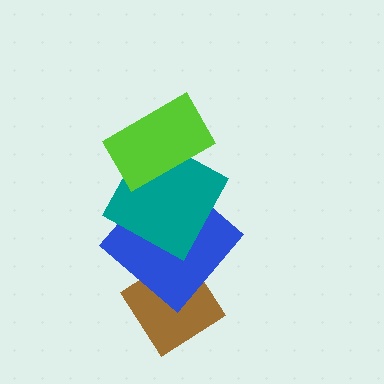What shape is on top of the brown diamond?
The blue diamond is on top of the brown diamond.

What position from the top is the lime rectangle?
The lime rectangle is 1st from the top.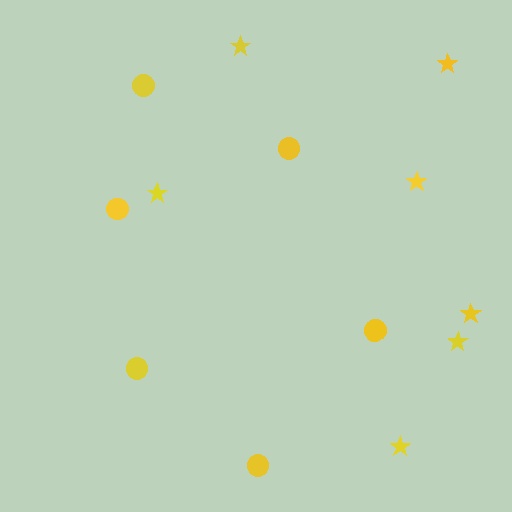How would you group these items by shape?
There are 2 groups: one group of stars (7) and one group of circles (6).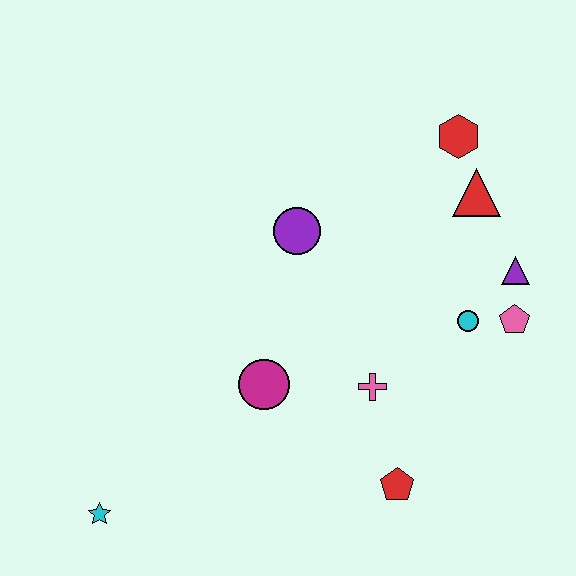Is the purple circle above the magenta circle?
Yes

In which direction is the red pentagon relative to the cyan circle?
The red pentagon is below the cyan circle.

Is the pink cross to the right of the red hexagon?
No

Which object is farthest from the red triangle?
The cyan star is farthest from the red triangle.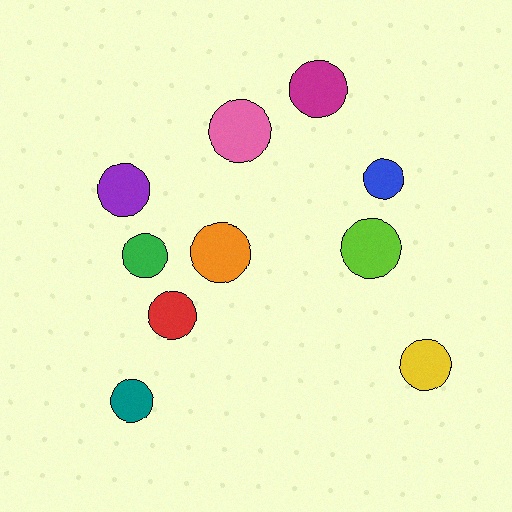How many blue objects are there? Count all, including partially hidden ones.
There is 1 blue object.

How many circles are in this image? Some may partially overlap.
There are 10 circles.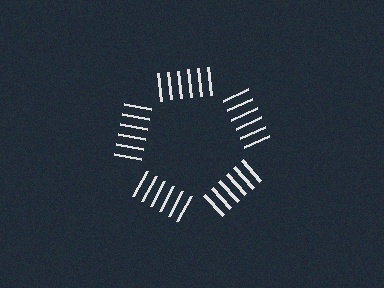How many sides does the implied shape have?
5 sides — the line-ends trace a pentagon.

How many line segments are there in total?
30 — 6 along each of the 5 edges.